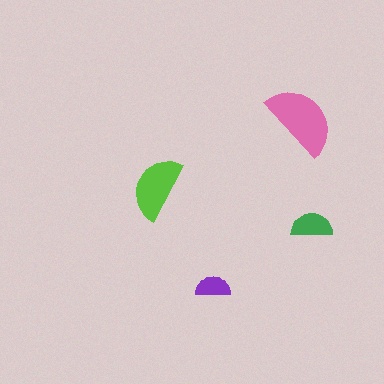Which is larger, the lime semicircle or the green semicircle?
The lime one.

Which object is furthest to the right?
The green semicircle is rightmost.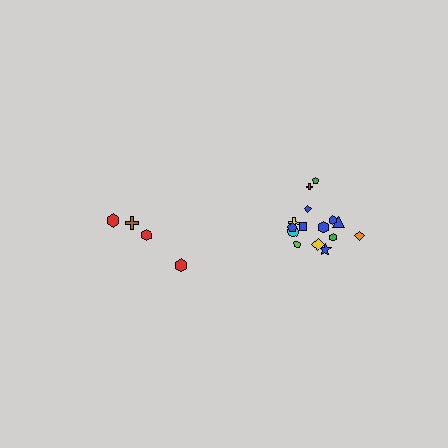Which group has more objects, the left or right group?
The right group.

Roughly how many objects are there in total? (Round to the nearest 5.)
Roughly 20 objects in total.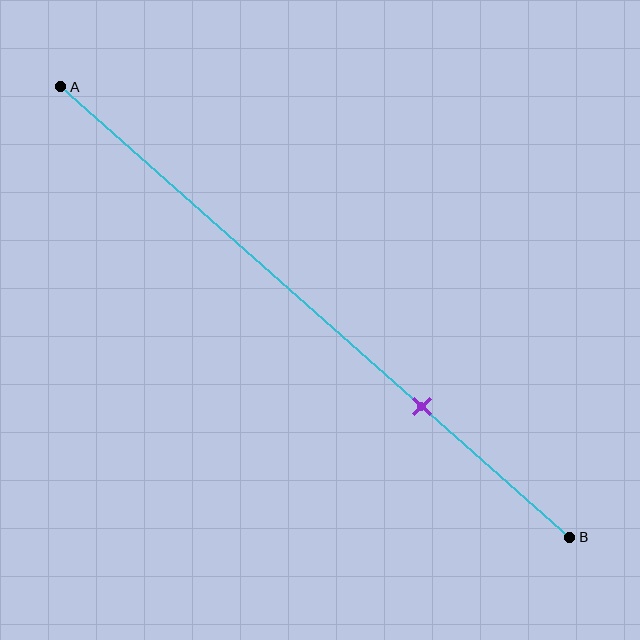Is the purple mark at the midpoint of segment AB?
No, the mark is at about 70% from A, not at the 50% midpoint.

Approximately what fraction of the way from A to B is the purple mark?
The purple mark is approximately 70% of the way from A to B.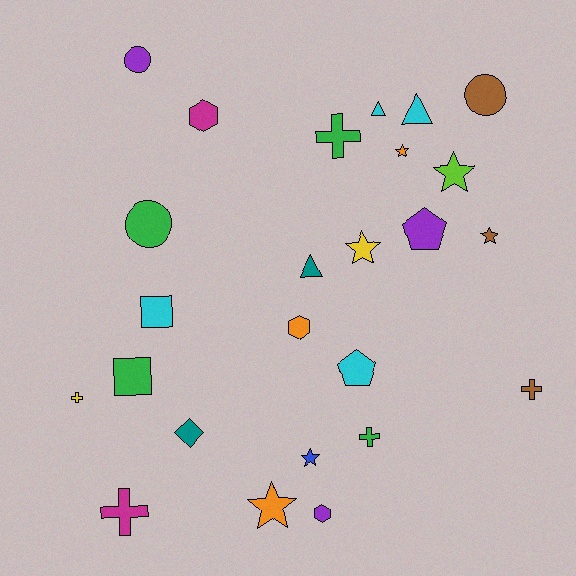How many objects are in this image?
There are 25 objects.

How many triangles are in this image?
There are 3 triangles.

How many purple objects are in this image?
There are 3 purple objects.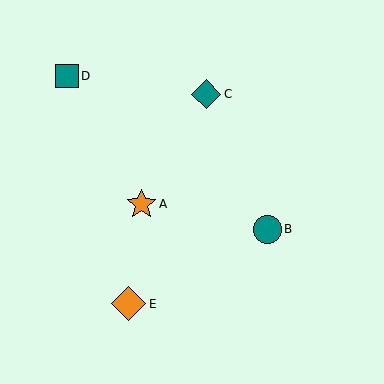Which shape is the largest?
The orange diamond (labeled E) is the largest.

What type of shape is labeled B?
Shape B is a teal circle.